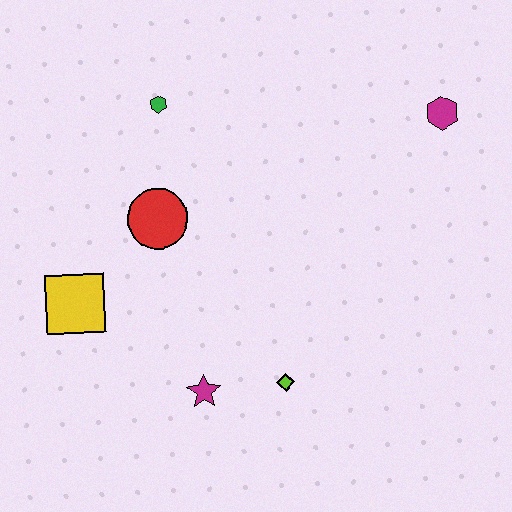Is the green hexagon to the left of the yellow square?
No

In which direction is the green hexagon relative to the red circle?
The green hexagon is above the red circle.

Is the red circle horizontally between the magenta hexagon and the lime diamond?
No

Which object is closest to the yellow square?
The red circle is closest to the yellow square.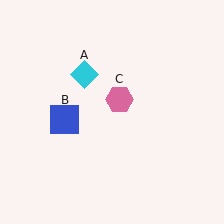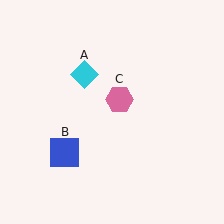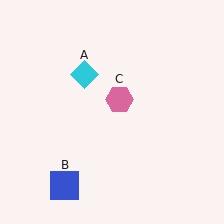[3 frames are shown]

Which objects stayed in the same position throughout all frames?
Cyan diamond (object A) and pink hexagon (object C) remained stationary.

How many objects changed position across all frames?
1 object changed position: blue square (object B).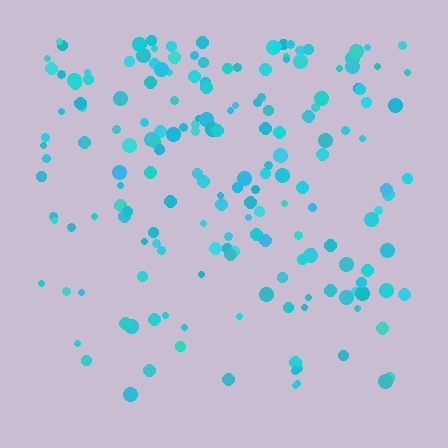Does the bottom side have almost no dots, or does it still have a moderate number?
Still a moderate number, just noticeably fewer than the top.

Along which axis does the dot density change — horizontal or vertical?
Vertical.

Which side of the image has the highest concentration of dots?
The top.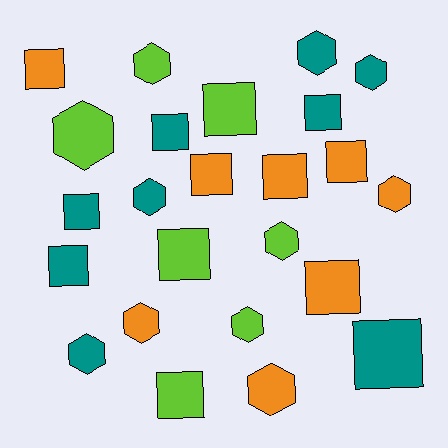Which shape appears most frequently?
Square, with 13 objects.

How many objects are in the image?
There are 24 objects.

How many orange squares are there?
There are 5 orange squares.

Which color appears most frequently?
Teal, with 9 objects.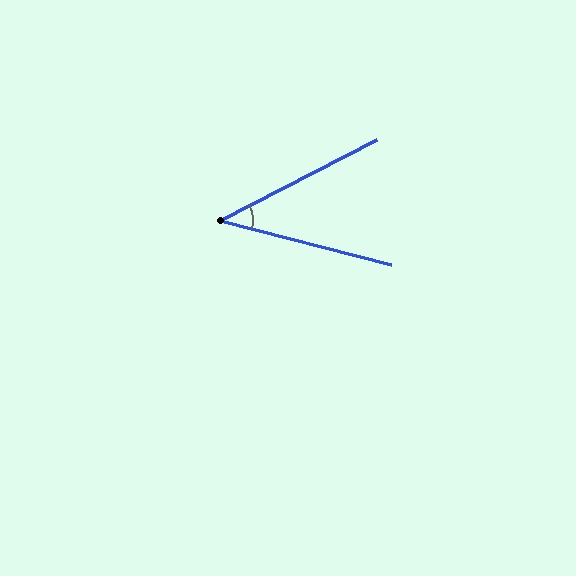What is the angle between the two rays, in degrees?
Approximately 42 degrees.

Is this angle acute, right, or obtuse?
It is acute.